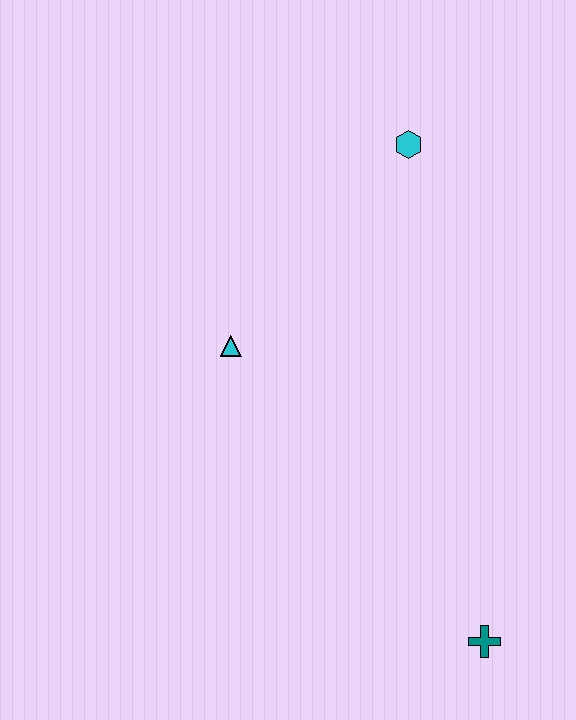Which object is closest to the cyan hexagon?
The cyan triangle is closest to the cyan hexagon.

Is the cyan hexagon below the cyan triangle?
No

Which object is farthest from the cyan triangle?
The teal cross is farthest from the cyan triangle.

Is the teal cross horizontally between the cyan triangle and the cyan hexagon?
No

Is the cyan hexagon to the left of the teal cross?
Yes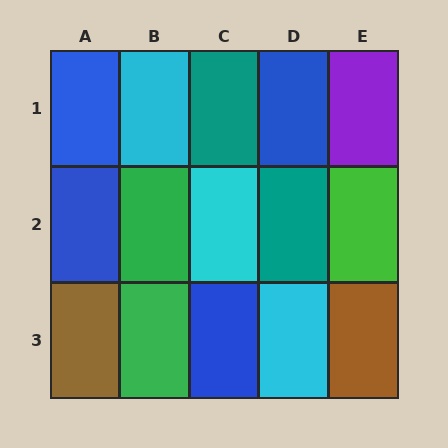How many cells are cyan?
3 cells are cyan.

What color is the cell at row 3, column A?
Brown.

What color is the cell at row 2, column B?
Green.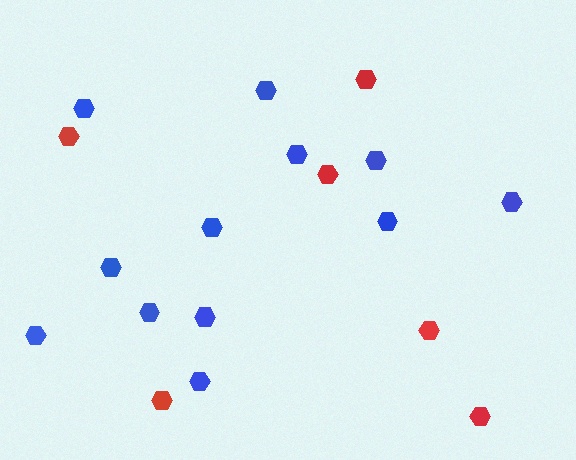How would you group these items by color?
There are 2 groups: one group of red hexagons (6) and one group of blue hexagons (12).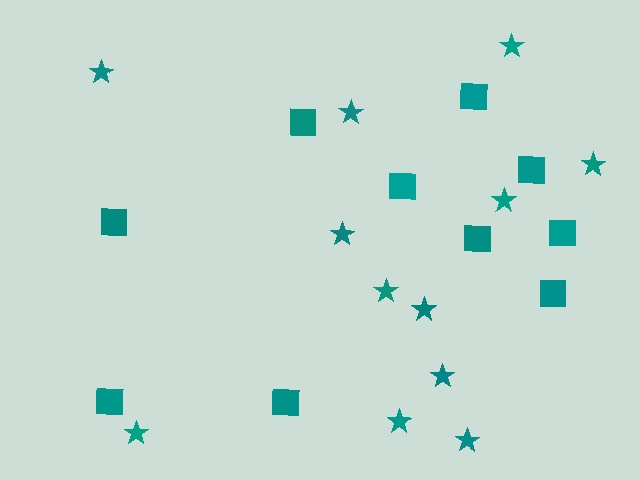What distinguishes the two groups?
There are 2 groups: one group of squares (10) and one group of stars (12).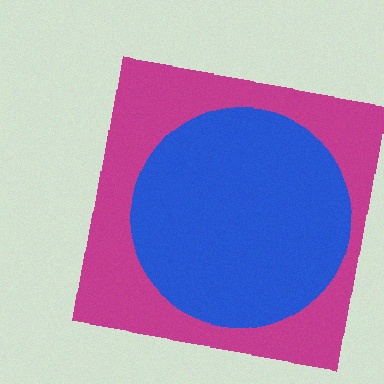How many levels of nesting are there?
2.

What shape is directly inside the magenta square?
The blue circle.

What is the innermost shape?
The blue circle.